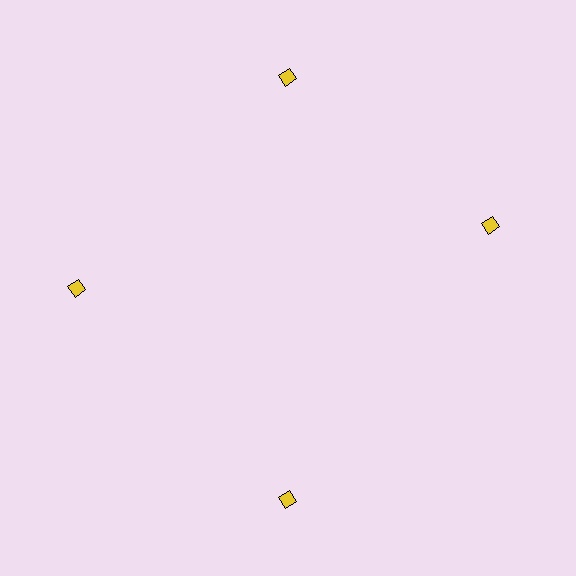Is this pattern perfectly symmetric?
No. The 4 yellow diamonds are arranged in a ring, but one element near the 3 o'clock position is rotated out of alignment along the ring, breaking the 4-fold rotational symmetry.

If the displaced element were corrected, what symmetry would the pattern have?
It would have 4-fold rotational symmetry — the pattern would map onto itself every 90 degrees.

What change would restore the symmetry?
The symmetry would be restored by rotating it back into even spacing with its neighbors so that all 4 diamonds sit at equal angles and equal distance from the center.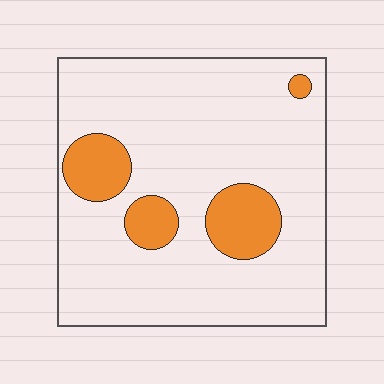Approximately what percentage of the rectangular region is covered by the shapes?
Approximately 15%.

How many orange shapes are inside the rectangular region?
4.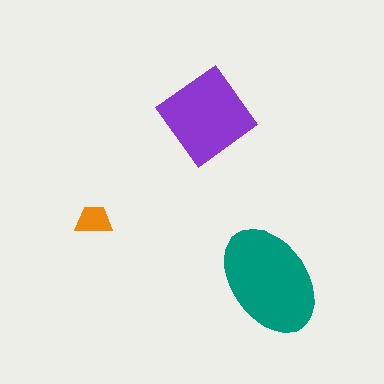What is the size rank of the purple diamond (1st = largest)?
2nd.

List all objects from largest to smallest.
The teal ellipse, the purple diamond, the orange trapezoid.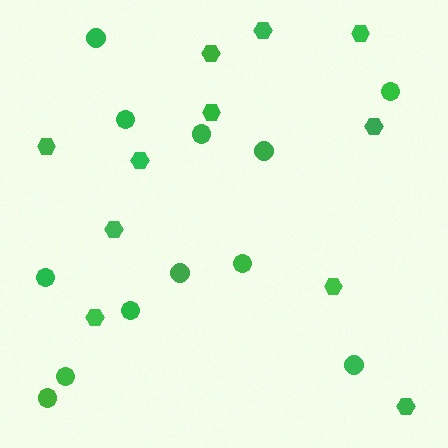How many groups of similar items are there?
There are 2 groups: one group of hexagons (11) and one group of circles (12).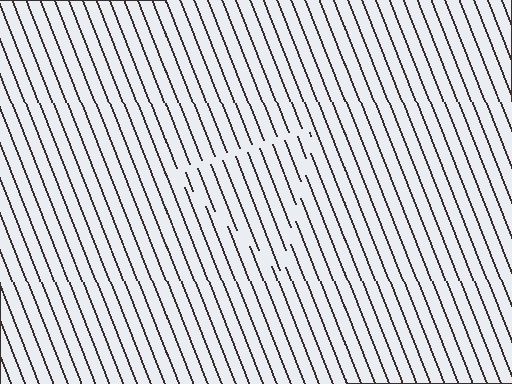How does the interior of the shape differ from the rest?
The interior of the shape contains the same grating, shifted by half a period — the contour is defined by the phase discontinuity where line-ends from the inner and outer gratings abut.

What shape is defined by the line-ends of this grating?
An illusory triangle. The interior of the shape contains the same grating, shifted by half a period — the contour is defined by the phase discontinuity where line-ends from the inner and outer gratings abut.